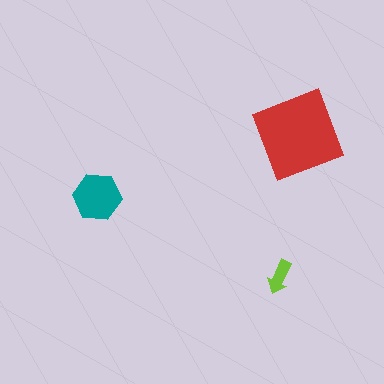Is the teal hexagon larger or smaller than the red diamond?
Smaller.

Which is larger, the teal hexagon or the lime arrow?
The teal hexagon.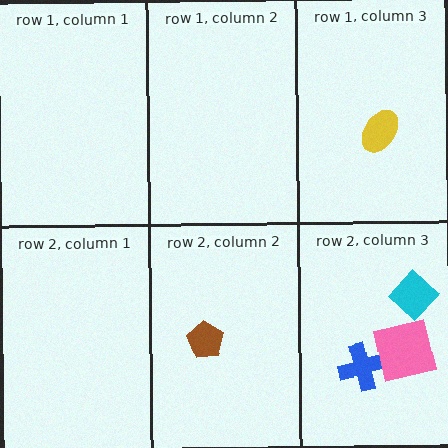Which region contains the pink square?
The row 2, column 3 region.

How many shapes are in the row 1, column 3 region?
1.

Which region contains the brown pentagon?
The row 2, column 2 region.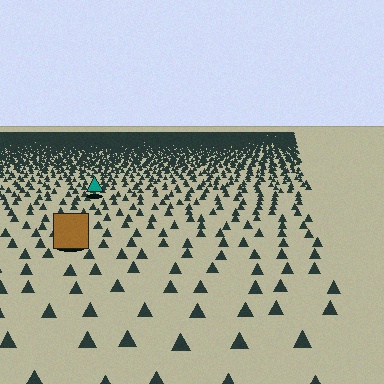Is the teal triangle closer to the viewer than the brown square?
No. The brown square is closer — you can tell from the texture gradient: the ground texture is coarser near it.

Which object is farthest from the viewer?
The teal triangle is farthest from the viewer. It appears smaller and the ground texture around it is denser.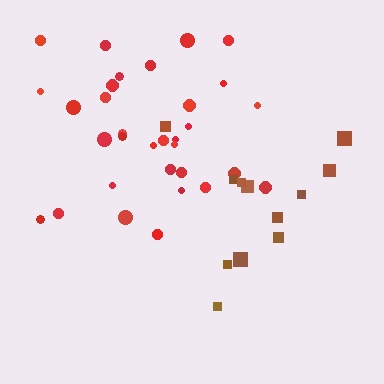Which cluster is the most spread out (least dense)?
Brown.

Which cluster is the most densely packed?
Red.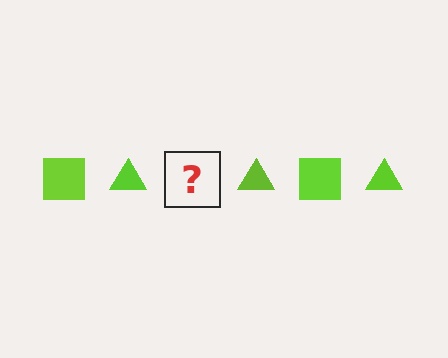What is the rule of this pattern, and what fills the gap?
The rule is that the pattern cycles through square, triangle shapes in lime. The gap should be filled with a lime square.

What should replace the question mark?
The question mark should be replaced with a lime square.